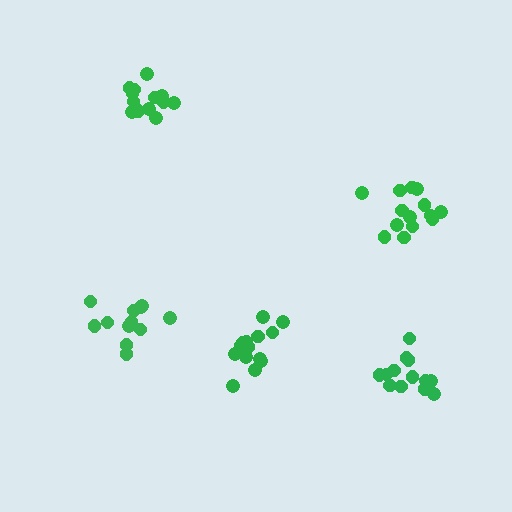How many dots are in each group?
Group 1: 12 dots, Group 2: 13 dots, Group 3: 13 dots, Group 4: 14 dots, Group 5: 14 dots (66 total).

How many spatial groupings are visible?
There are 5 spatial groupings.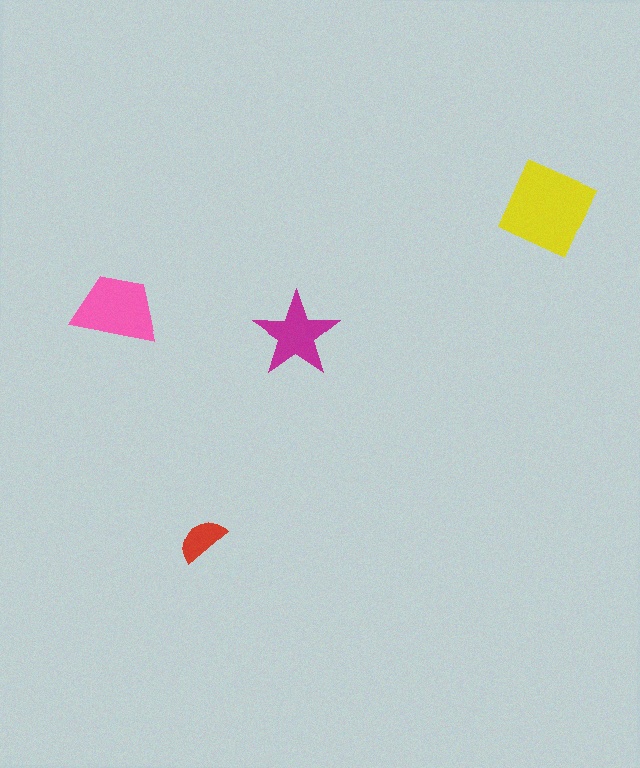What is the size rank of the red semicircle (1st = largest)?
4th.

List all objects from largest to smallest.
The yellow diamond, the pink trapezoid, the magenta star, the red semicircle.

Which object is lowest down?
The red semicircle is bottommost.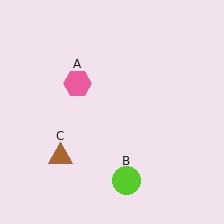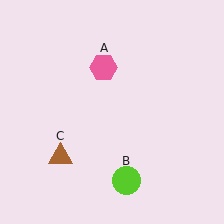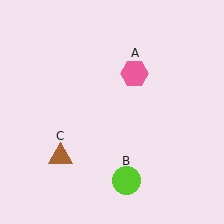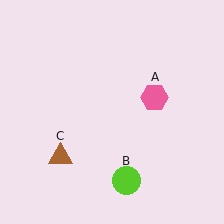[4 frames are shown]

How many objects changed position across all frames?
1 object changed position: pink hexagon (object A).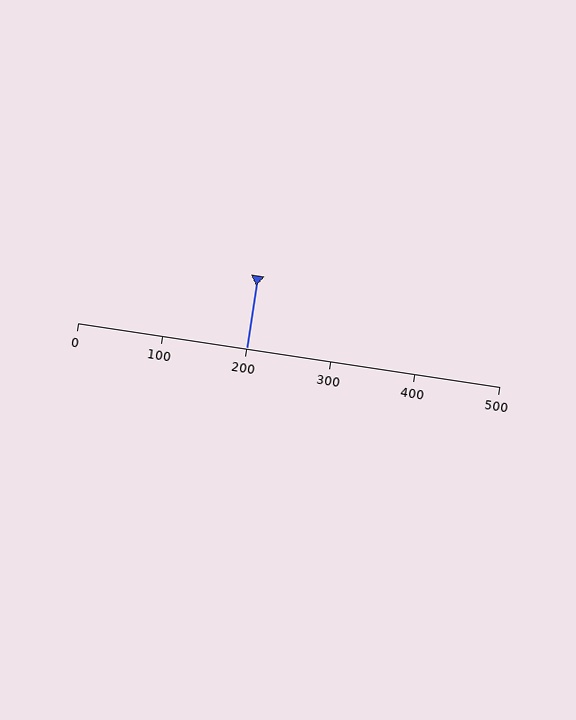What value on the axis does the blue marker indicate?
The marker indicates approximately 200.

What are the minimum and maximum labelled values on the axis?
The axis runs from 0 to 500.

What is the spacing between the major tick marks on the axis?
The major ticks are spaced 100 apart.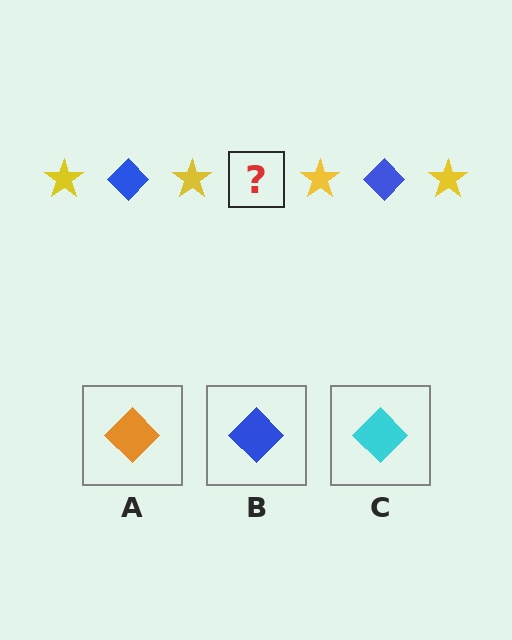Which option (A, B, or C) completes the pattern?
B.